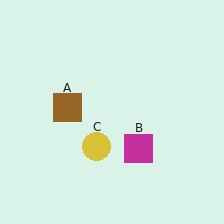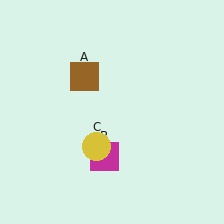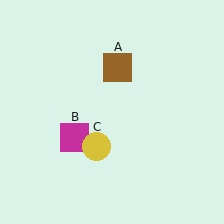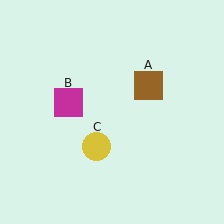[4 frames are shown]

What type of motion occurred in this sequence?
The brown square (object A), magenta square (object B) rotated clockwise around the center of the scene.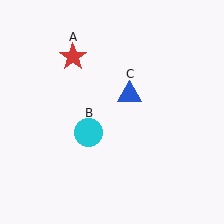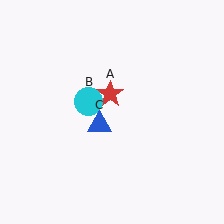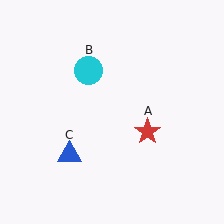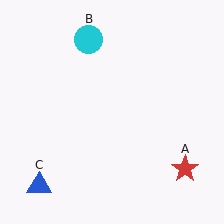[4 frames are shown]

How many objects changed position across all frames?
3 objects changed position: red star (object A), cyan circle (object B), blue triangle (object C).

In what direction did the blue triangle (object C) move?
The blue triangle (object C) moved down and to the left.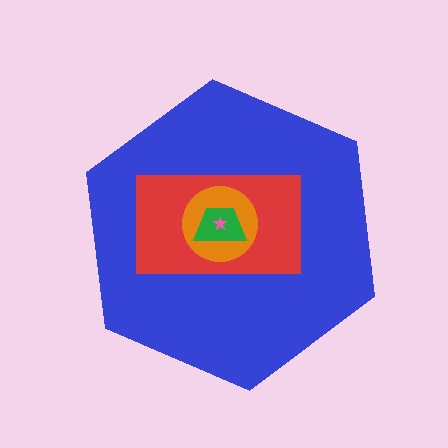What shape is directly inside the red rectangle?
The orange circle.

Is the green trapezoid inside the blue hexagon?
Yes.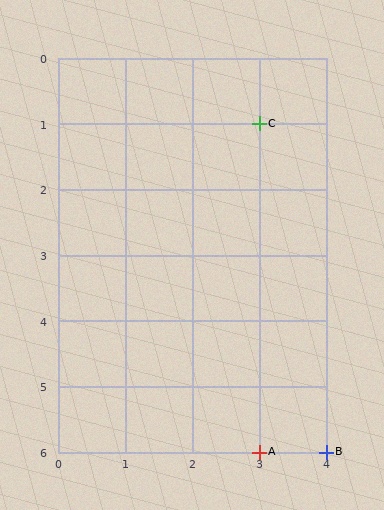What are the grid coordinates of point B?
Point B is at grid coordinates (4, 6).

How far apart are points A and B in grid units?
Points A and B are 1 column apart.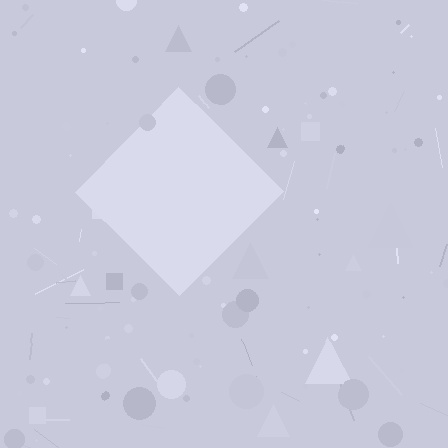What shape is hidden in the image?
A diamond is hidden in the image.